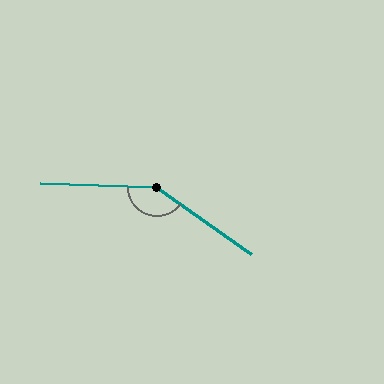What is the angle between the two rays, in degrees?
Approximately 146 degrees.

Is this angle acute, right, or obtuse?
It is obtuse.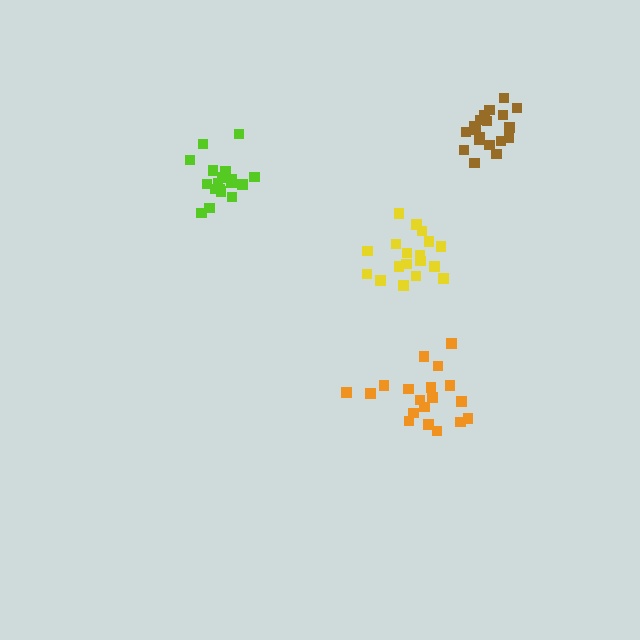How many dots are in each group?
Group 1: 18 dots, Group 2: 18 dots, Group 3: 19 dots, Group 4: 20 dots (75 total).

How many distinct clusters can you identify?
There are 4 distinct clusters.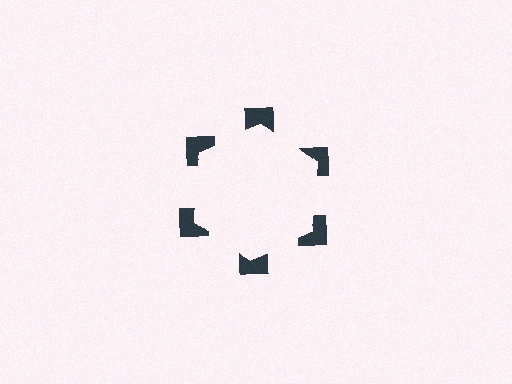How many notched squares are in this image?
There are 6 — one at each vertex of the illusory hexagon.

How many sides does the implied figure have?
6 sides.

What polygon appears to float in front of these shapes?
An illusory hexagon — its edges are inferred from the aligned wedge cuts in the notched squares, not physically drawn.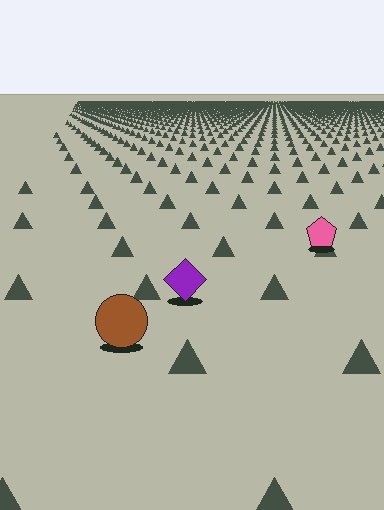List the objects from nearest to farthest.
From nearest to farthest: the brown circle, the purple diamond, the pink pentagon.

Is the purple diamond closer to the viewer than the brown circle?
No. The brown circle is closer — you can tell from the texture gradient: the ground texture is coarser near it.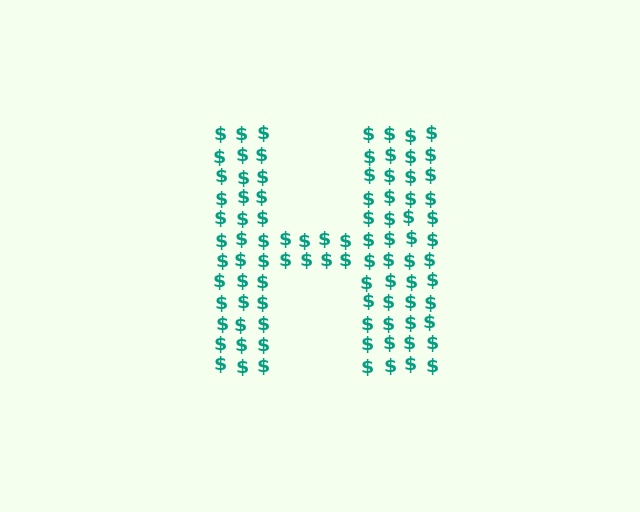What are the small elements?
The small elements are dollar signs.